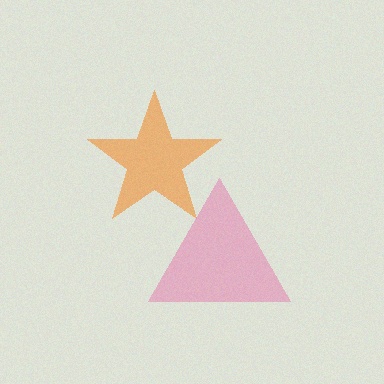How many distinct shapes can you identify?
There are 2 distinct shapes: an orange star, a pink triangle.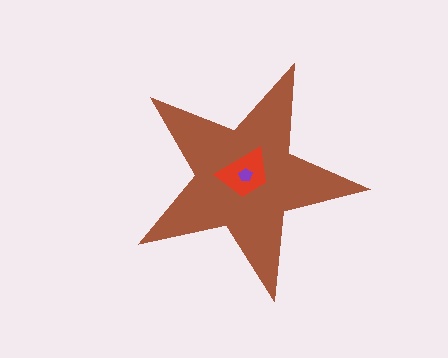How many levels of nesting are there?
3.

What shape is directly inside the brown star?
The red trapezoid.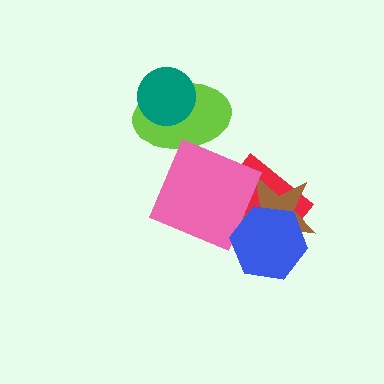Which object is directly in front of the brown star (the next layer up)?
The pink square is directly in front of the brown star.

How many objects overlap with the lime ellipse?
2 objects overlap with the lime ellipse.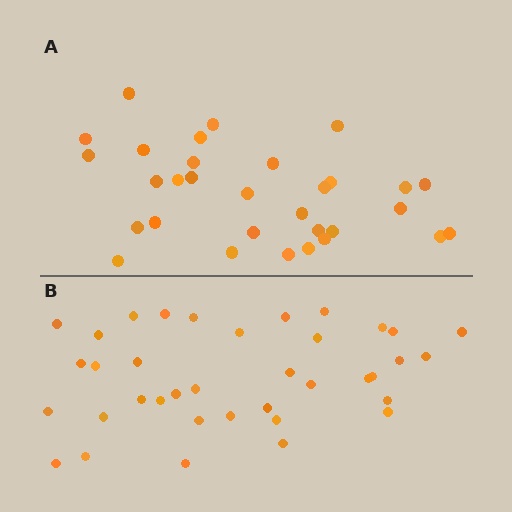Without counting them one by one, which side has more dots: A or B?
Region B (the bottom region) has more dots.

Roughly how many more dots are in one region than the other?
Region B has about 6 more dots than region A.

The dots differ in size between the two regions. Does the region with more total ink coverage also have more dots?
No. Region A has more total ink coverage because its dots are larger, but region B actually contains more individual dots. Total area can be misleading — the number of items is what matters here.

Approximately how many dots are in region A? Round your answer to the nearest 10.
About 30 dots. (The exact count is 31, which rounds to 30.)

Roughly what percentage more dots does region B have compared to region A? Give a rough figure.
About 20% more.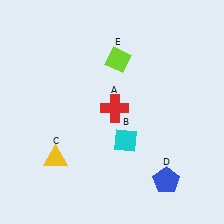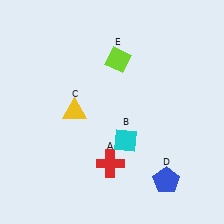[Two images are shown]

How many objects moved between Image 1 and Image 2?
2 objects moved between the two images.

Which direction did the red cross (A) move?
The red cross (A) moved down.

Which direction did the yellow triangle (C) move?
The yellow triangle (C) moved up.